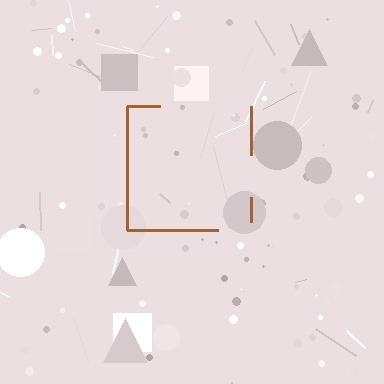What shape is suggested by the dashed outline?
The dashed outline suggests a square.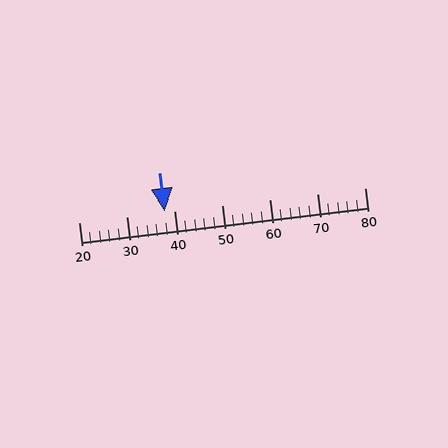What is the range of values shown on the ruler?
The ruler shows values from 20 to 80.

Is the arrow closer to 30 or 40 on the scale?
The arrow is closer to 40.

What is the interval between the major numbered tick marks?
The major tick marks are spaced 10 units apart.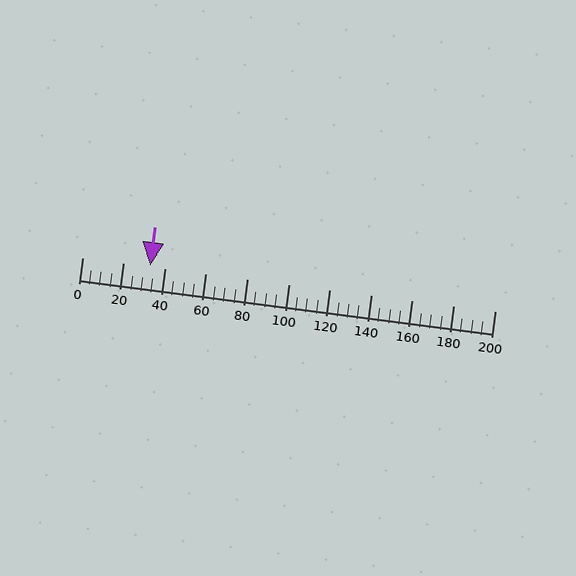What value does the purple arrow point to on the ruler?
The purple arrow points to approximately 33.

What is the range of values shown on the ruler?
The ruler shows values from 0 to 200.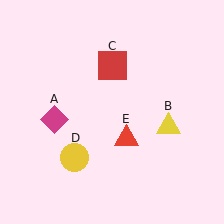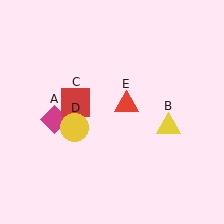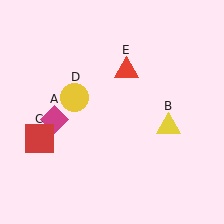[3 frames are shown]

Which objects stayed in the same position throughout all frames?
Magenta diamond (object A) and yellow triangle (object B) remained stationary.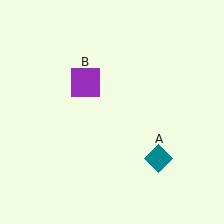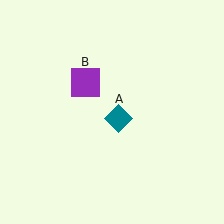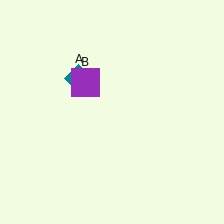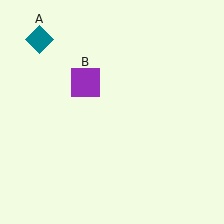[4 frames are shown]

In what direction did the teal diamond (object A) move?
The teal diamond (object A) moved up and to the left.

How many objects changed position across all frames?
1 object changed position: teal diamond (object A).